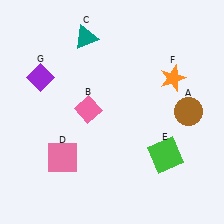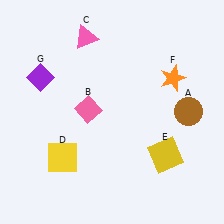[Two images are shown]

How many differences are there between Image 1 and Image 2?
There are 3 differences between the two images.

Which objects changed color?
C changed from teal to pink. D changed from pink to yellow. E changed from green to yellow.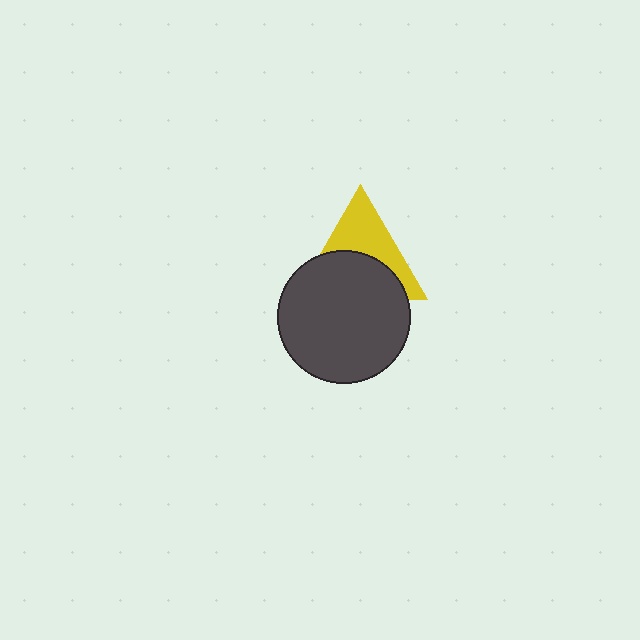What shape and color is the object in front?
The object in front is a dark gray circle.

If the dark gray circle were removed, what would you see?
You would see the complete yellow triangle.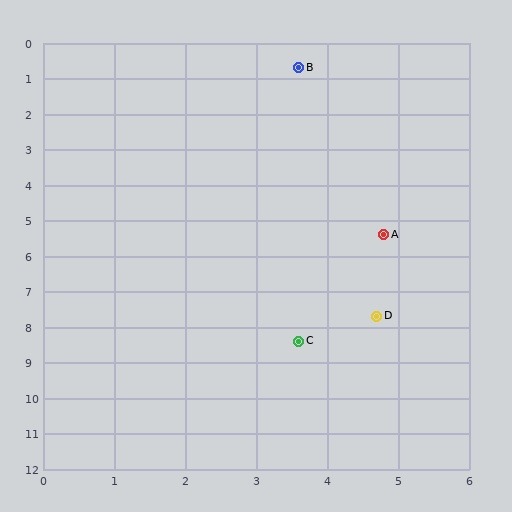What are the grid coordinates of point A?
Point A is at approximately (4.8, 5.4).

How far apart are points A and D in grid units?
Points A and D are about 2.3 grid units apart.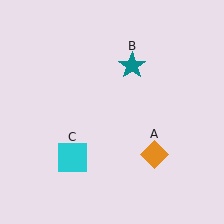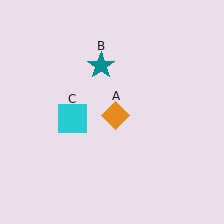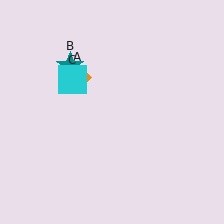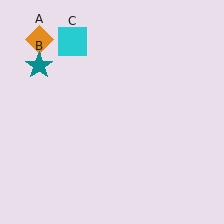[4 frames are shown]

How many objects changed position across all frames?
3 objects changed position: orange diamond (object A), teal star (object B), cyan square (object C).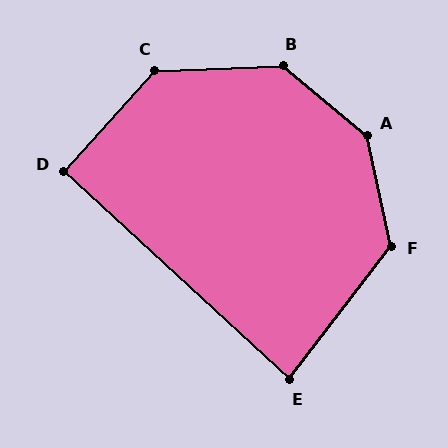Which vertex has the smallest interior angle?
E, at approximately 85 degrees.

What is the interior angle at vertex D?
Approximately 91 degrees (approximately right).